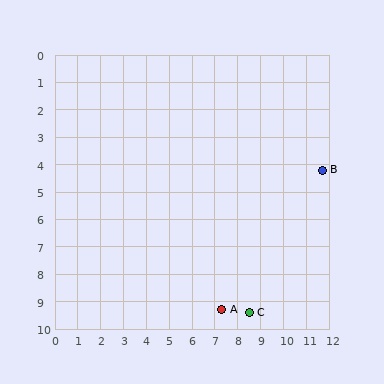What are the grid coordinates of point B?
Point B is at approximately (11.7, 4.2).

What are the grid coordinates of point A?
Point A is at approximately (7.3, 9.3).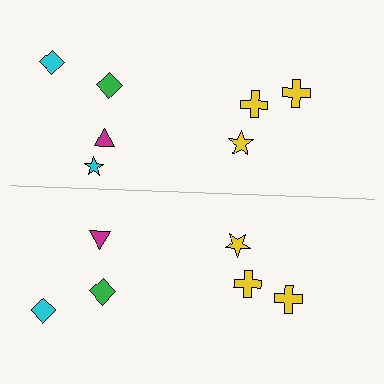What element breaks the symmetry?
A cyan star is missing from the bottom side.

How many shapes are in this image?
There are 13 shapes in this image.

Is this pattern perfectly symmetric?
No, the pattern is not perfectly symmetric. A cyan star is missing from the bottom side.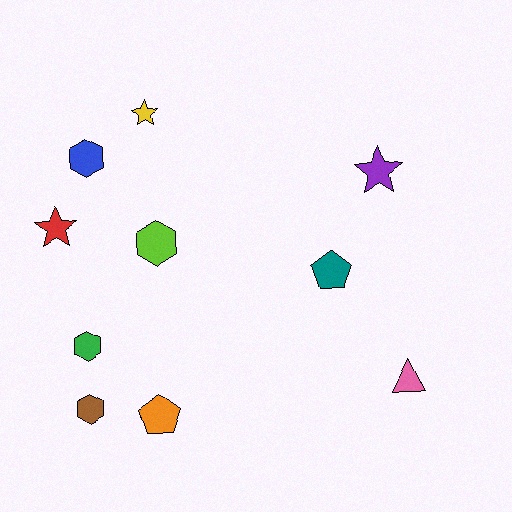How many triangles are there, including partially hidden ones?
There is 1 triangle.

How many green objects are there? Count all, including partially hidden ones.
There is 1 green object.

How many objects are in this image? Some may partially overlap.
There are 10 objects.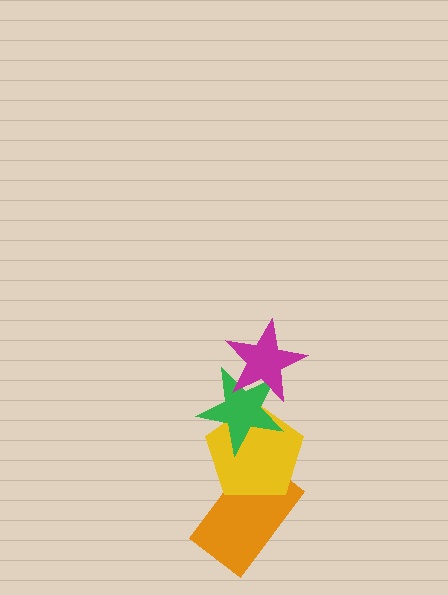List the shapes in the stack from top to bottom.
From top to bottom: the magenta star, the green star, the yellow pentagon, the orange rectangle.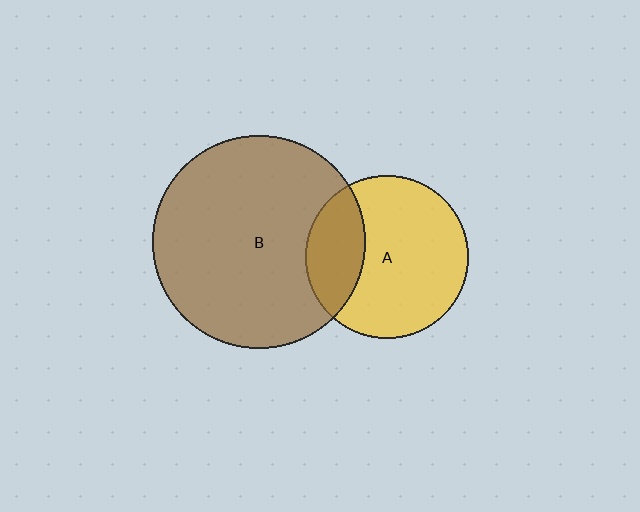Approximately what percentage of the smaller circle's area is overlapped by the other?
Approximately 25%.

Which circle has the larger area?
Circle B (brown).